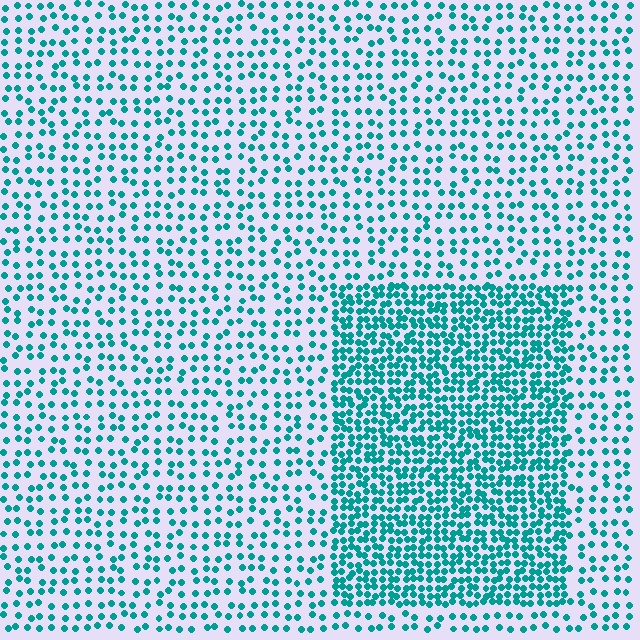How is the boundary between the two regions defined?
The boundary is defined by a change in element density (approximately 2.2x ratio). All elements are the same color, size, and shape.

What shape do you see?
I see a rectangle.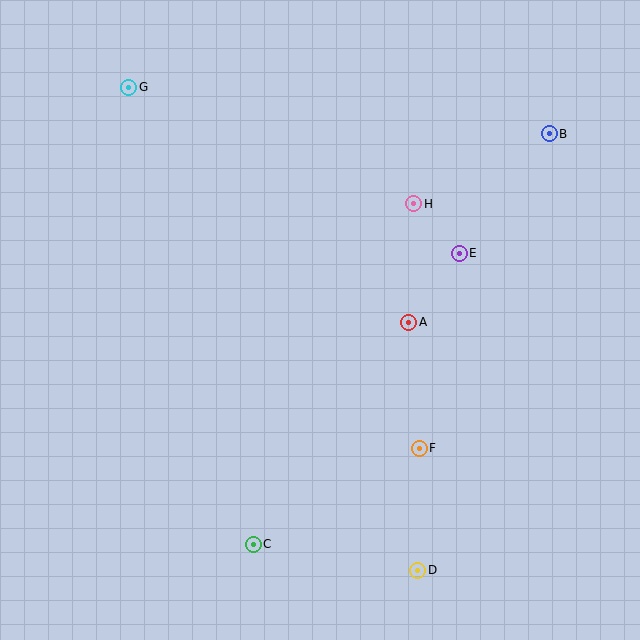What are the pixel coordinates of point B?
Point B is at (549, 134).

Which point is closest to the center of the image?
Point A at (409, 322) is closest to the center.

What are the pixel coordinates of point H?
Point H is at (414, 204).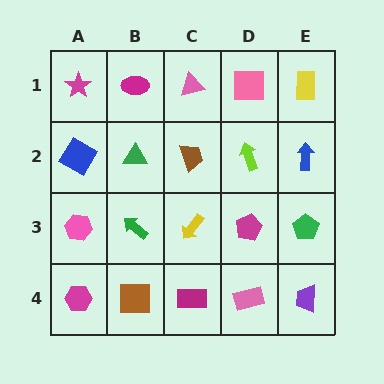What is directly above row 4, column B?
A green arrow.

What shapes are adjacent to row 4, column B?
A green arrow (row 3, column B), a magenta hexagon (row 4, column A), a magenta rectangle (row 4, column C).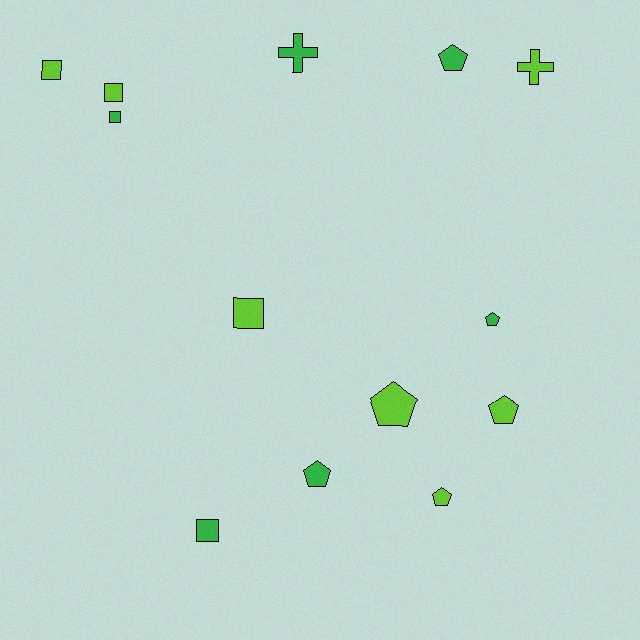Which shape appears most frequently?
Pentagon, with 6 objects.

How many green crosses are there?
There is 1 green cross.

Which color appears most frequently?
Lime, with 7 objects.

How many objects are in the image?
There are 13 objects.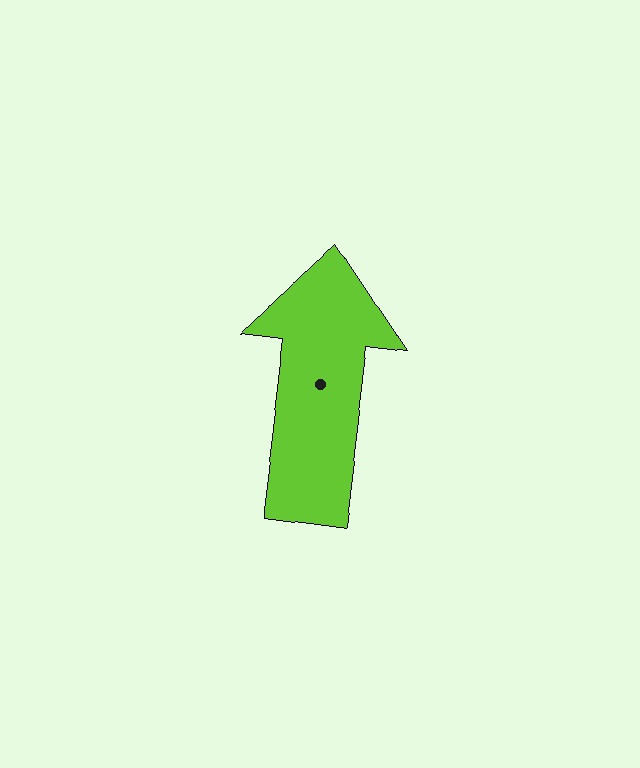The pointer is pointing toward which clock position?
Roughly 12 o'clock.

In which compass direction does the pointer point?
North.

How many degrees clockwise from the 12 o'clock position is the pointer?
Approximately 7 degrees.